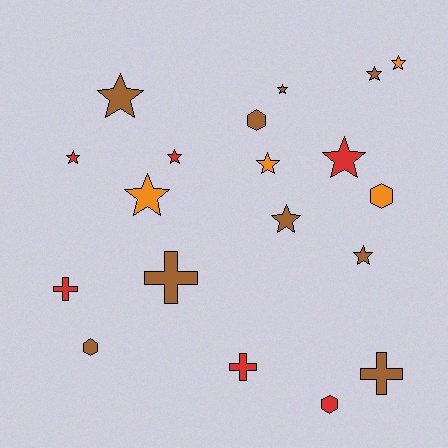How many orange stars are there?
There are 3 orange stars.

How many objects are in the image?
There are 19 objects.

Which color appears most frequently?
Brown, with 9 objects.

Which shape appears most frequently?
Star, with 11 objects.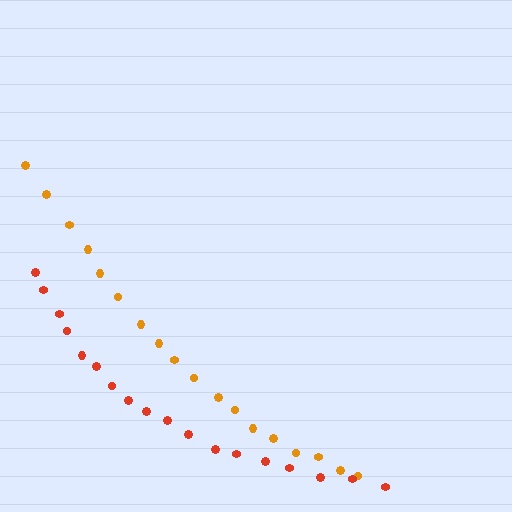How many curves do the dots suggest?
There are 2 distinct paths.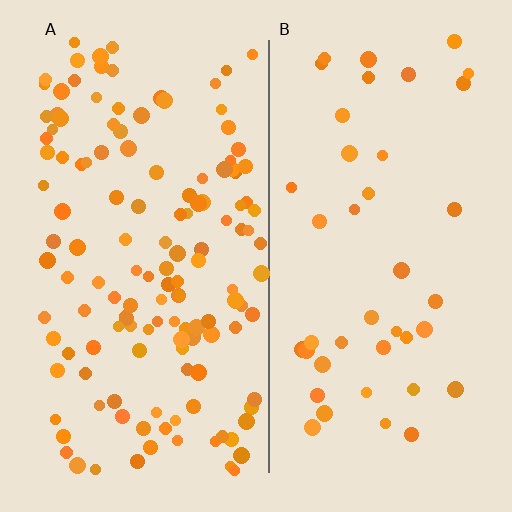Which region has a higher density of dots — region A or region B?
A (the left).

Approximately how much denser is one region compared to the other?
Approximately 3.2× — region A over region B.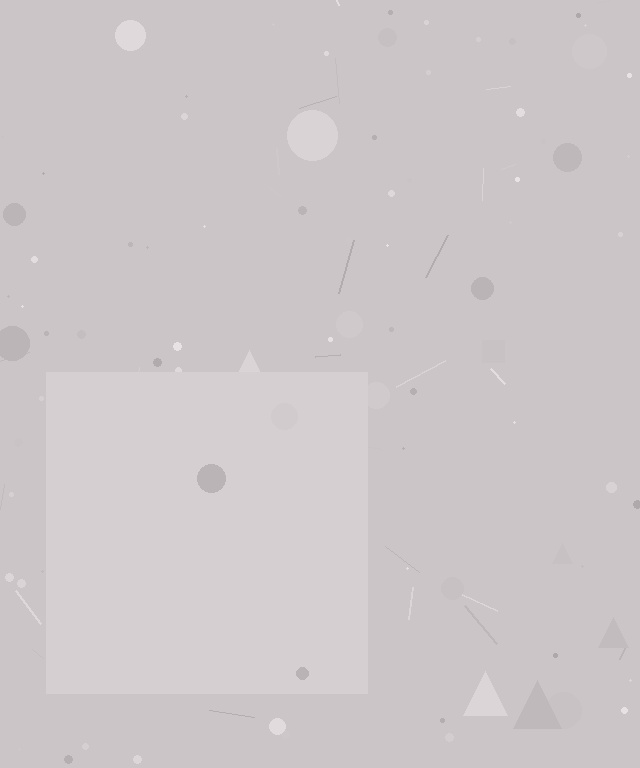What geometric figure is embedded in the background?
A square is embedded in the background.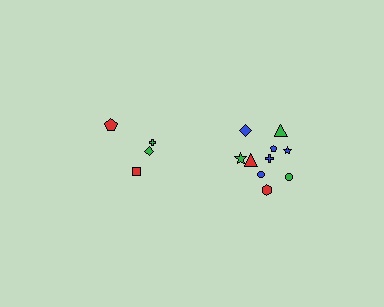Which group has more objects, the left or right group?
The right group.